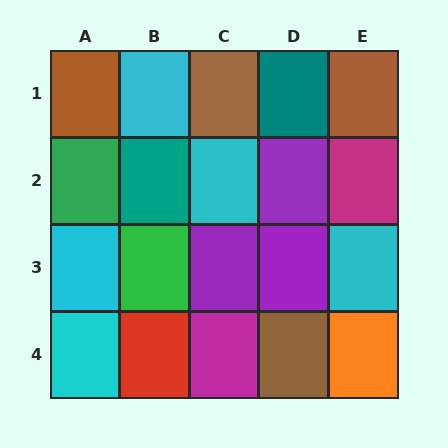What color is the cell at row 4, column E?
Orange.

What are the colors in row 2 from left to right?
Green, teal, cyan, purple, magenta.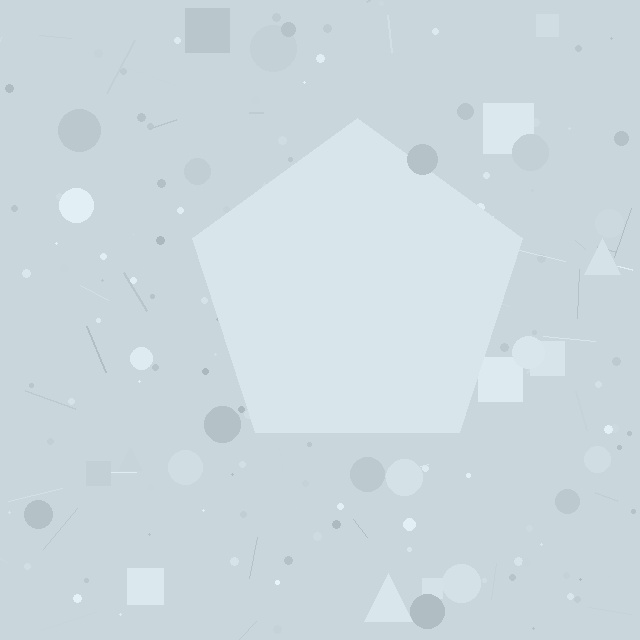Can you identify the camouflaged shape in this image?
The camouflaged shape is a pentagon.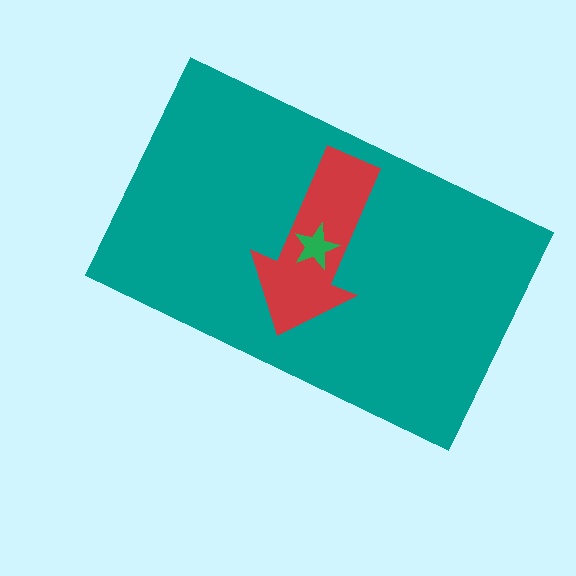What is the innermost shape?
The green star.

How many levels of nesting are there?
3.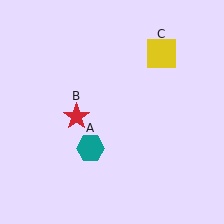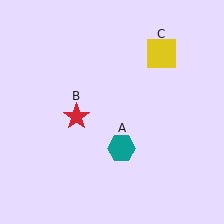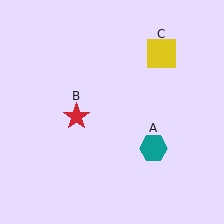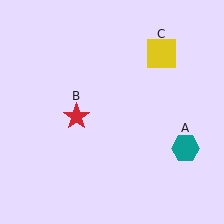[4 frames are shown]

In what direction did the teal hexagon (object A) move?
The teal hexagon (object A) moved right.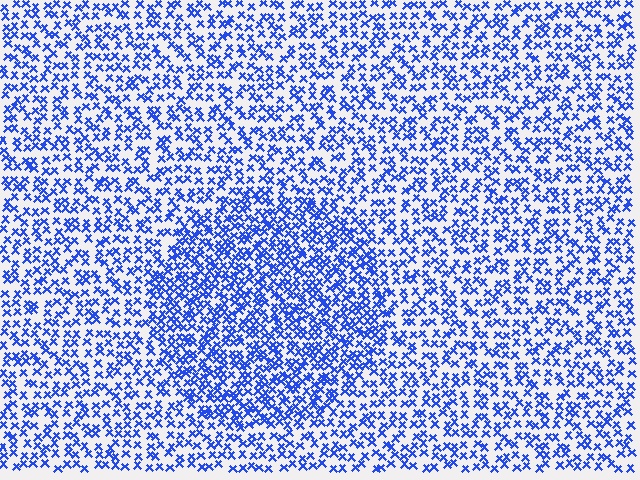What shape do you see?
I see a circle.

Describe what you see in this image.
The image contains small blue elements arranged at two different densities. A circle-shaped region is visible where the elements are more densely packed than the surrounding area.